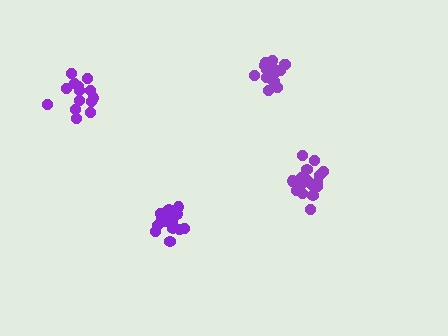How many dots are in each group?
Group 1: 14 dots, Group 2: 17 dots, Group 3: 15 dots, Group 4: 15 dots (61 total).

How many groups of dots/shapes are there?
There are 4 groups.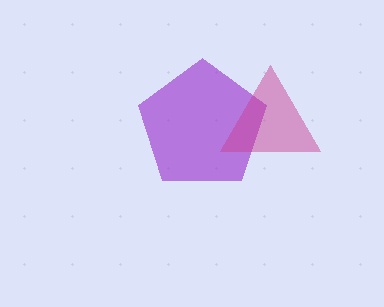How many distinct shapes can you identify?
There are 2 distinct shapes: a purple pentagon, a magenta triangle.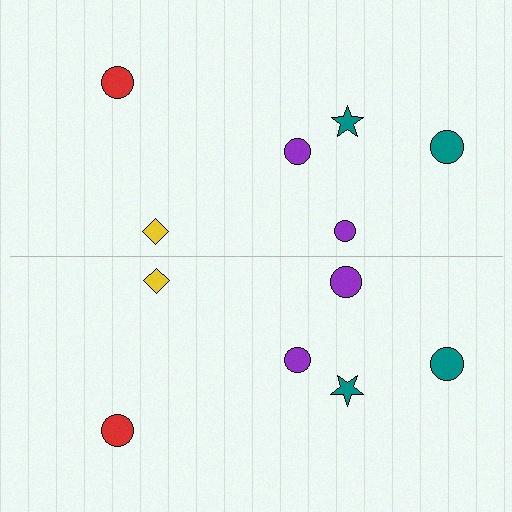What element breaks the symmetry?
The purple circle on the bottom side has a different size than its mirror counterpart.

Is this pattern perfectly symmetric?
No, the pattern is not perfectly symmetric. The purple circle on the bottom side has a different size than its mirror counterpart.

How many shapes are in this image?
There are 12 shapes in this image.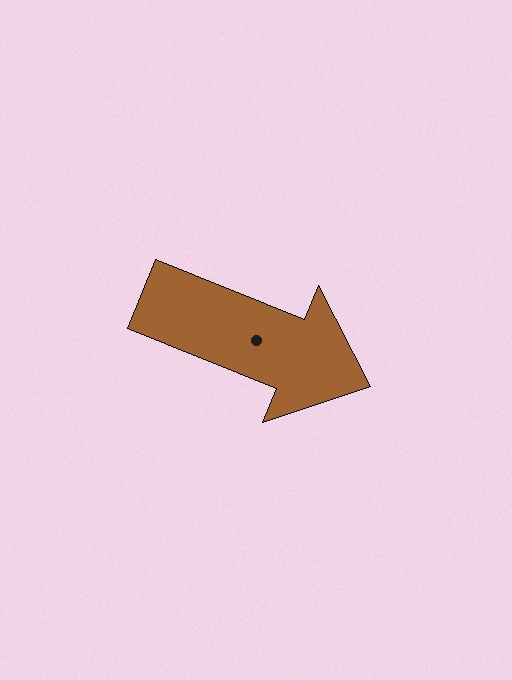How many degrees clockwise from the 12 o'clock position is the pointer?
Approximately 112 degrees.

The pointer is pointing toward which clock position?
Roughly 4 o'clock.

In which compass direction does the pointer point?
East.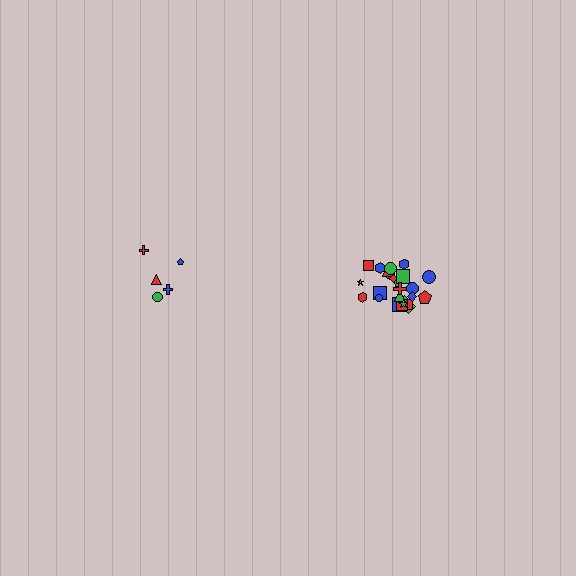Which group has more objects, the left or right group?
The right group.